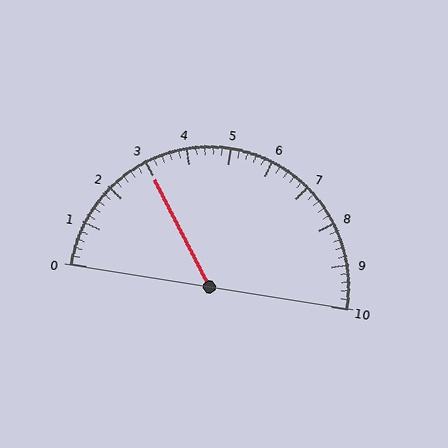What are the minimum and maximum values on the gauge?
The gauge ranges from 0 to 10.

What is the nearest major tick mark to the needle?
The nearest major tick mark is 3.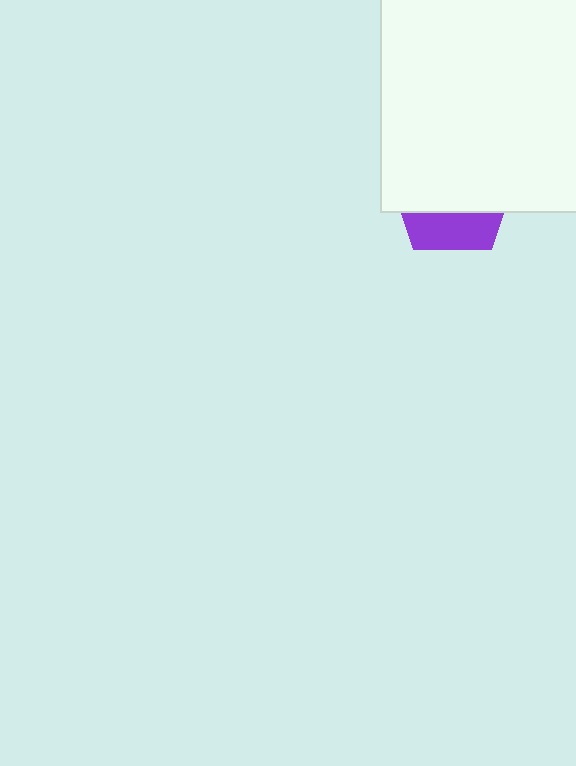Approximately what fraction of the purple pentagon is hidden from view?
Roughly 70% of the purple pentagon is hidden behind the white square.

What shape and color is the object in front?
The object in front is a white square.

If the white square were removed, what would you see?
You would see the complete purple pentagon.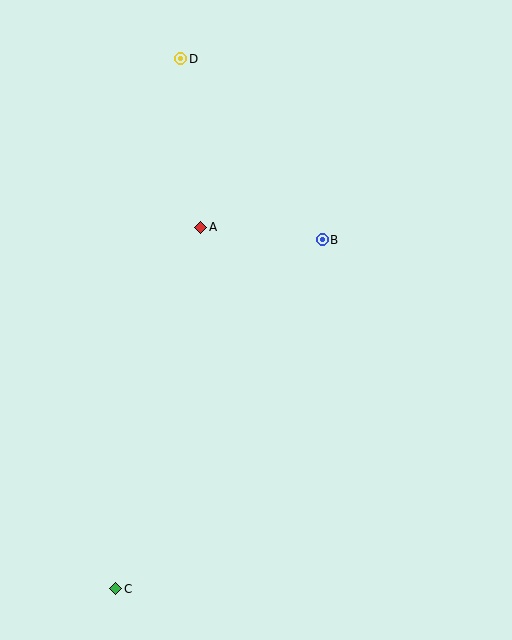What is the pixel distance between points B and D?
The distance between B and D is 230 pixels.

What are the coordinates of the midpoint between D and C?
The midpoint between D and C is at (148, 324).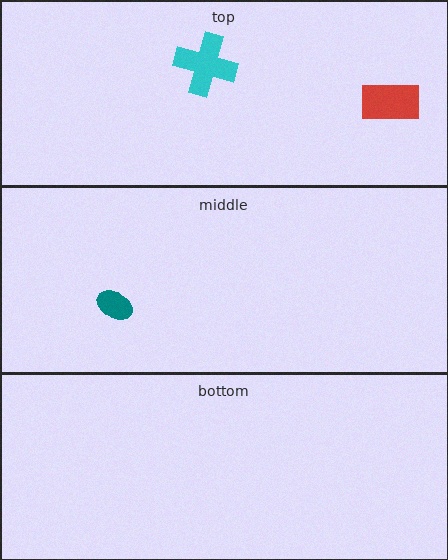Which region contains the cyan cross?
The top region.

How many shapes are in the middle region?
1.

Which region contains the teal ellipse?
The middle region.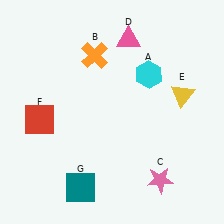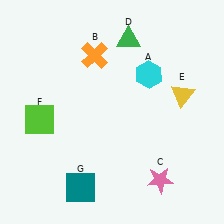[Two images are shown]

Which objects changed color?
D changed from pink to green. F changed from red to lime.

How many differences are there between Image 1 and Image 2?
There are 2 differences between the two images.